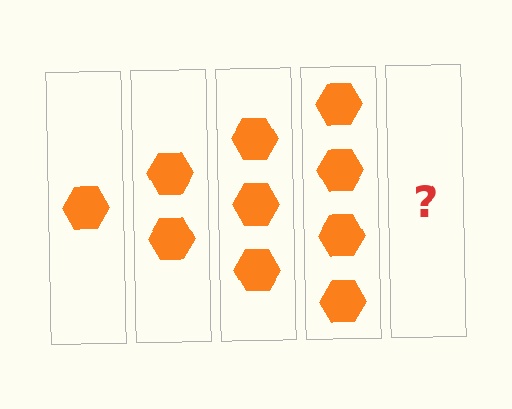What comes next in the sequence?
The next element should be 5 hexagons.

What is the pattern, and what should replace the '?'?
The pattern is that each step adds one more hexagon. The '?' should be 5 hexagons.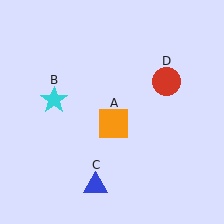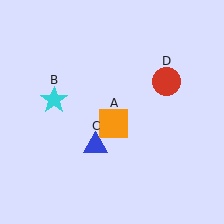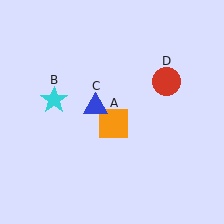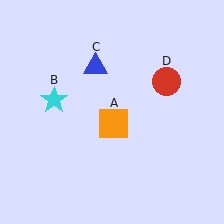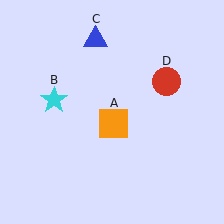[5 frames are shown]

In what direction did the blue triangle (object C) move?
The blue triangle (object C) moved up.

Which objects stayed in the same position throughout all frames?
Orange square (object A) and cyan star (object B) and red circle (object D) remained stationary.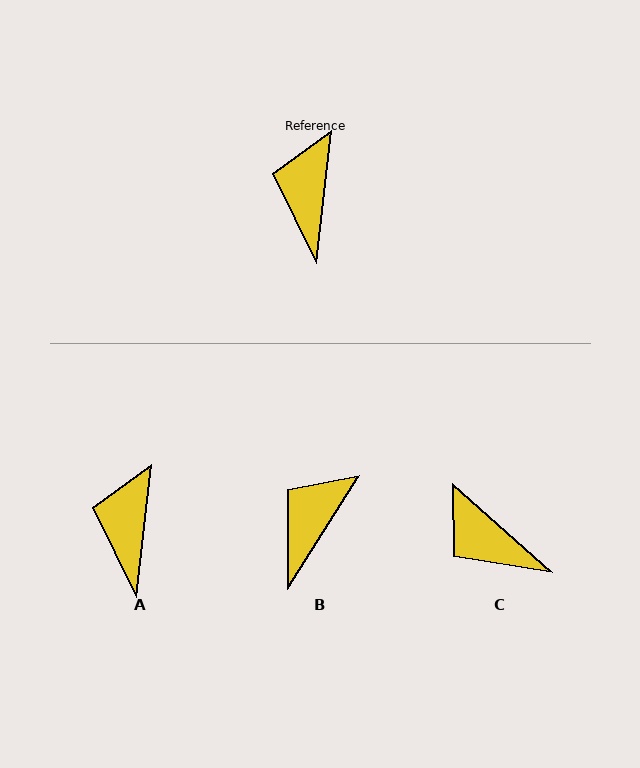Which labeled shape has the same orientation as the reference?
A.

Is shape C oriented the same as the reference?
No, it is off by about 55 degrees.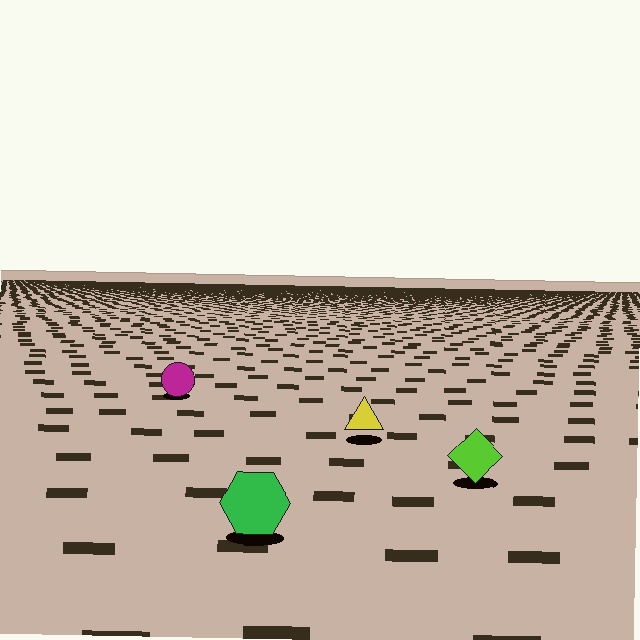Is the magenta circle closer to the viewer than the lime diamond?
No. The lime diamond is closer — you can tell from the texture gradient: the ground texture is coarser near it.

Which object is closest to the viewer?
The green hexagon is closest. The texture marks near it are larger and more spread out.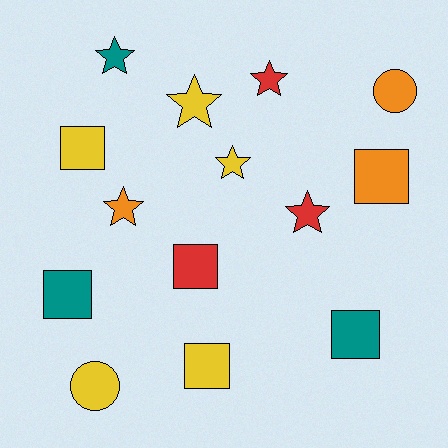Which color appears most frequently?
Yellow, with 5 objects.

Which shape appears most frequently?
Star, with 6 objects.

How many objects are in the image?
There are 14 objects.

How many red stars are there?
There are 2 red stars.